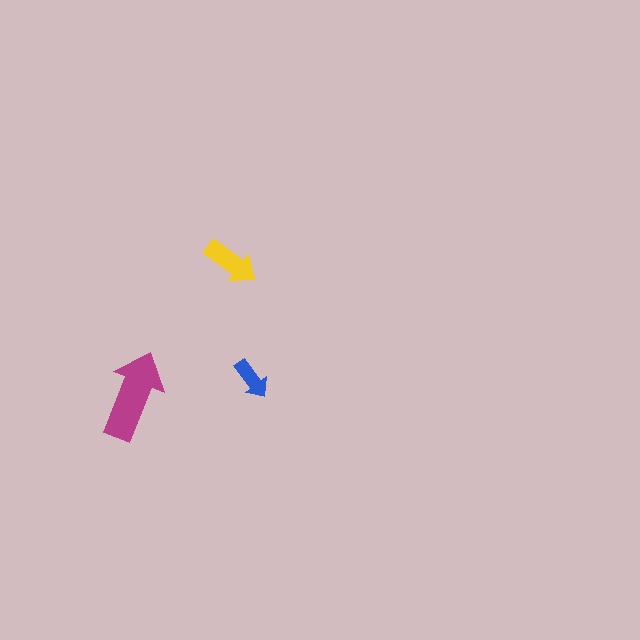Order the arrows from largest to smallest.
the magenta one, the yellow one, the blue one.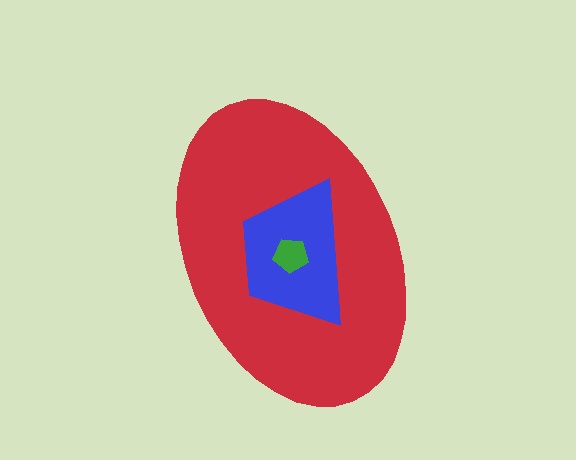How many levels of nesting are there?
3.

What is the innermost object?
The green pentagon.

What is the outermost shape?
The red ellipse.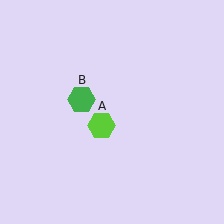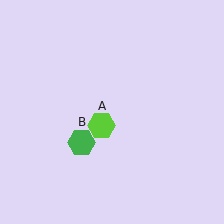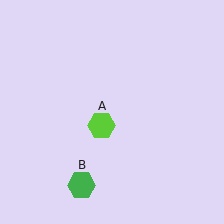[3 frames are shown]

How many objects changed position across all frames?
1 object changed position: green hexagon (object B).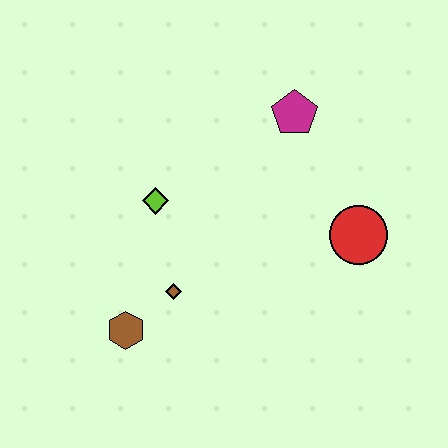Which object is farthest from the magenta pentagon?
The brown hexagon is farthest from the magenta pentagon.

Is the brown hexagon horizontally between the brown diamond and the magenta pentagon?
No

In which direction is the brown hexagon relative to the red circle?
The brown hexagon is to the left of the red circle.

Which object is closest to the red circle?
The magenta pentagon is closest to the red circle.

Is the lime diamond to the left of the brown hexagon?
No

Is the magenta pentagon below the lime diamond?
No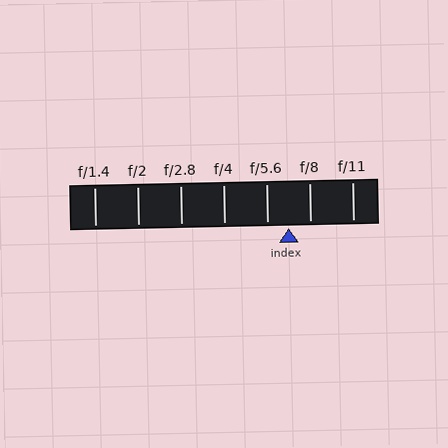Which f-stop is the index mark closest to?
The index mark is closest to f/5.6.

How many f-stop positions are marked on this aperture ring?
There are 7 f-stop positions marked.